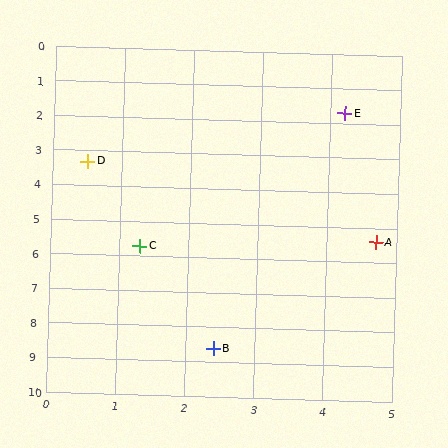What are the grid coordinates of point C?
Point C is at approximately (1.3, 5.7).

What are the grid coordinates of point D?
Point D is at approximately (0.5, 3.3).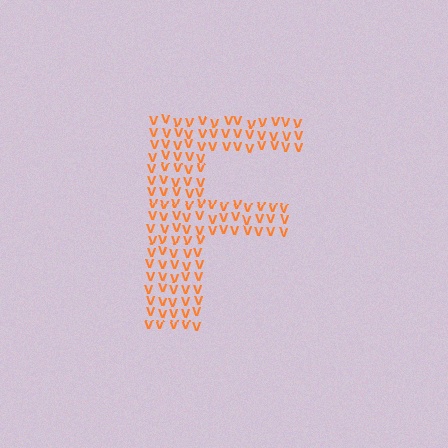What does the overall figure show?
The overall figure shows the letter F.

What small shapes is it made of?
It is made of small letter V's.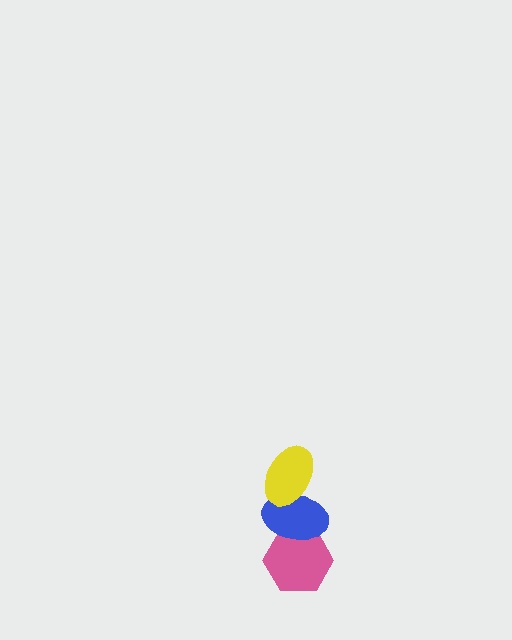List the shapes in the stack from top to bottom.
From top to bottom: the yellow ellipse, the blue ellipse, the pink hexagon.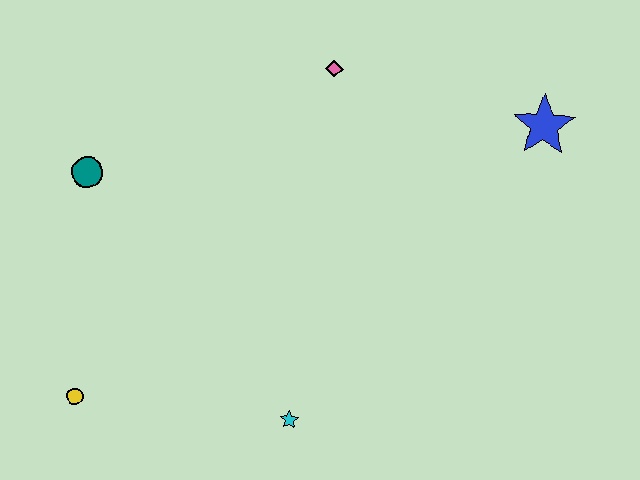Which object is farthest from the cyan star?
The blue star is farthest from the cyan star.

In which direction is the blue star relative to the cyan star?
The blue star is above the cyan star.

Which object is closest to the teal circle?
The yellow circle is closest to the teal circle.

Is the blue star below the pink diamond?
Yes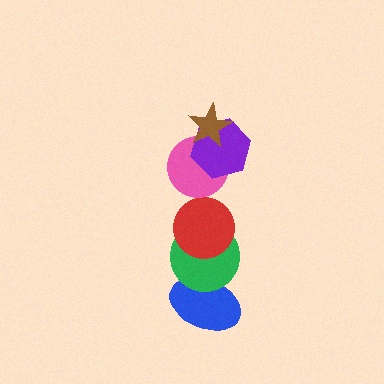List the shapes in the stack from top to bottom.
From top to bottom: the brown star, the purple hexagon, the pink circle, the red circle, the green circle, the blue ellipse.